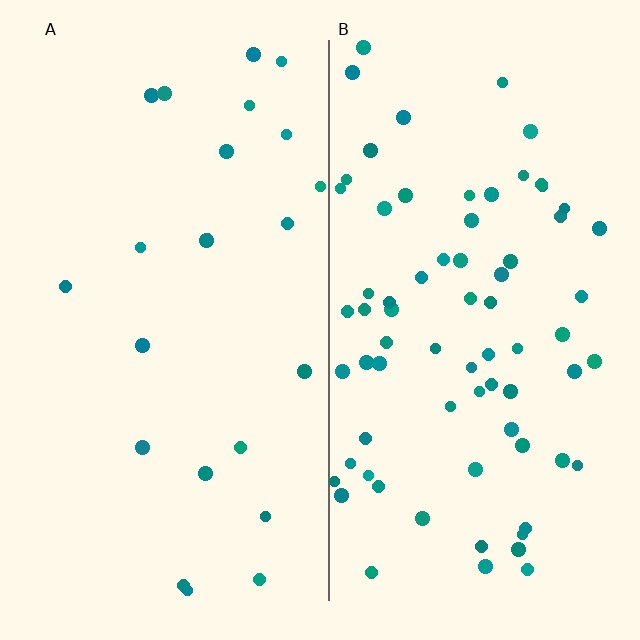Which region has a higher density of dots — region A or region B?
B (the right).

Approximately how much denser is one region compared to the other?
Approximately 3.2× — region B over region A.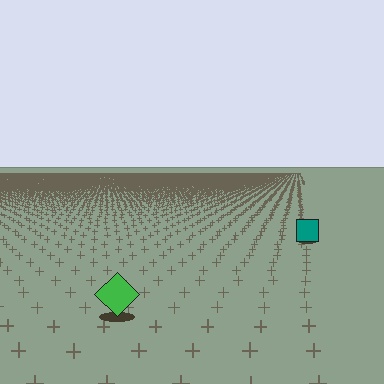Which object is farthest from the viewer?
The teal square is farthest from the viewer. It appears smaller and the ground texture around it is denser.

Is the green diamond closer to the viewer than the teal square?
Yes. The green diamond is closer — you can tell from the texture gradient: the ground texture is coarser near it.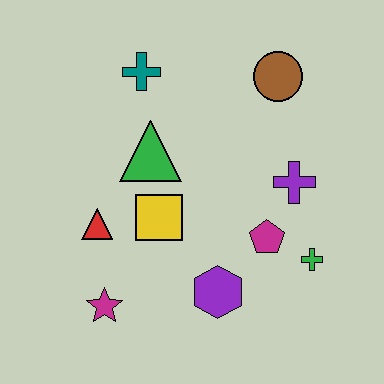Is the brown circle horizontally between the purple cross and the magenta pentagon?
Yes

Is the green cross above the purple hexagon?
Yes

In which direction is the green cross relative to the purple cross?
The green cross is below the purple cross.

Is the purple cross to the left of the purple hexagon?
No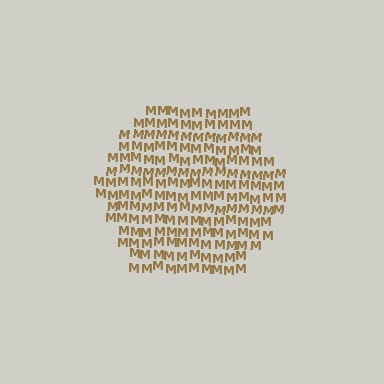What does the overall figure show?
The overall figure shows a hexagon.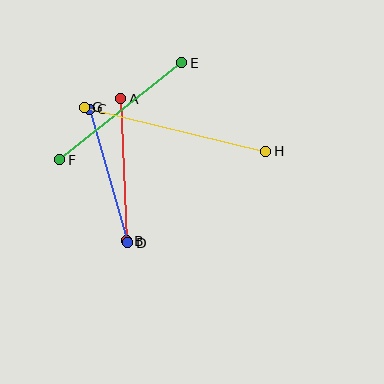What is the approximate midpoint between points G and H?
The midpoint is at approximately (175, 129) pixels.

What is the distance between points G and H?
The distance is approximately 187 pixels.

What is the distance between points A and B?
The distance is approximately 142 pixels.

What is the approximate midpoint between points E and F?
The midpoint is at approximately (121, 111) pixels.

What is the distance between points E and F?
The distance is approximately 156 pixels.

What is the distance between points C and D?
The distance is approximately 139 pixels.